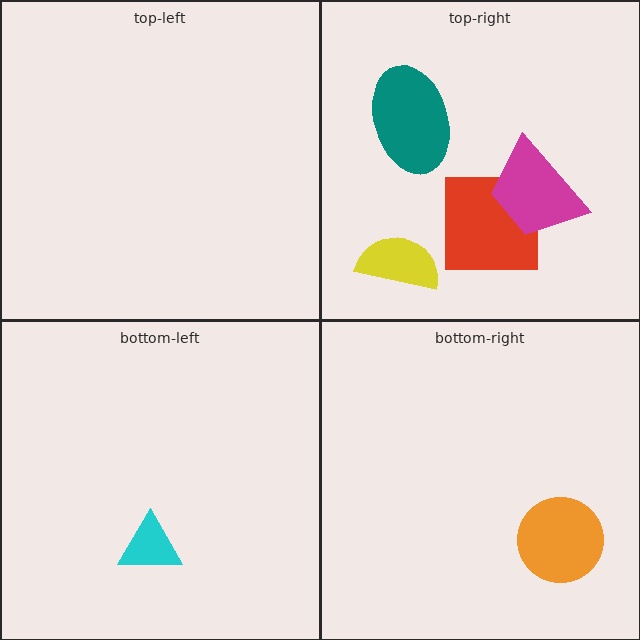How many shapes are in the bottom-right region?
1.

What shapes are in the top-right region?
The yellow semicircle, the teal ellipse, the red square, the magenta trapezoid.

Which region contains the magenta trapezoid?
The top-right region.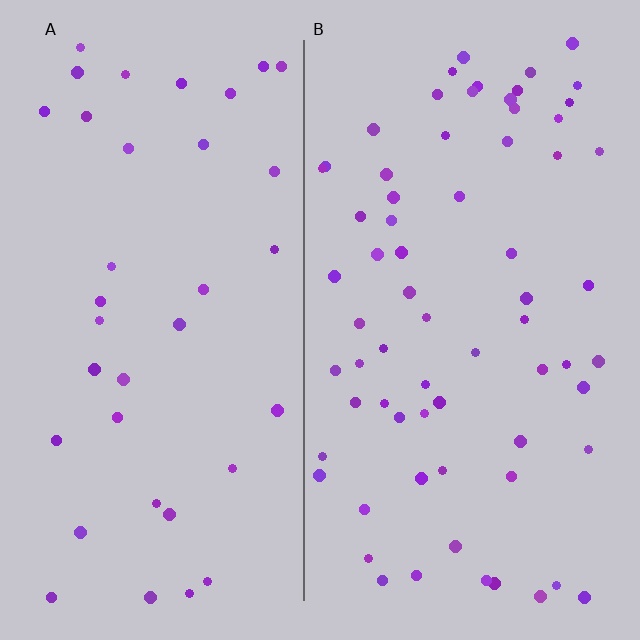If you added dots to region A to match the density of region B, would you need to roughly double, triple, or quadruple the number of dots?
Approximately double.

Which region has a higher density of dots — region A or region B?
B (the right).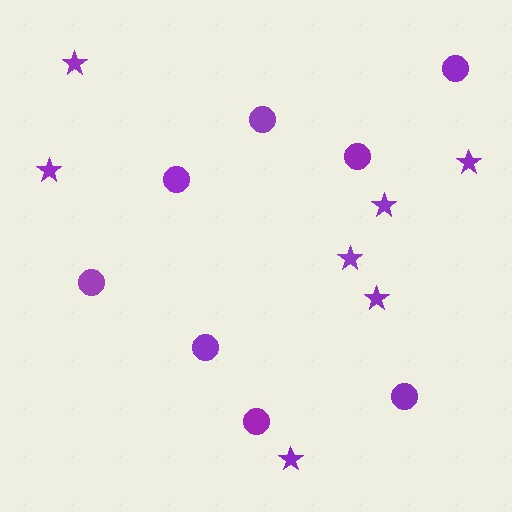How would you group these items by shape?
There are 2 groups: one group of stars (7) and one group of circles (8).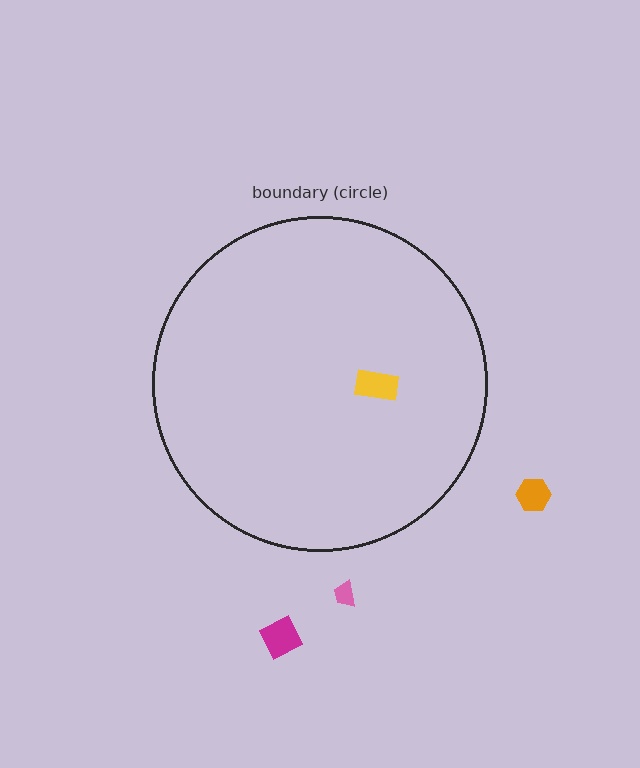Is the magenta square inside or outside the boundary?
Outside.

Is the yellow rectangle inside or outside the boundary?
Inside.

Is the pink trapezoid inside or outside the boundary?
Outside.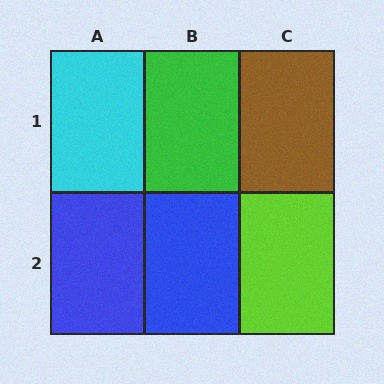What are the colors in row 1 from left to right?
Cyan, green, brown.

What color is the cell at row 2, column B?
Blue.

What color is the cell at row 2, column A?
Blue.